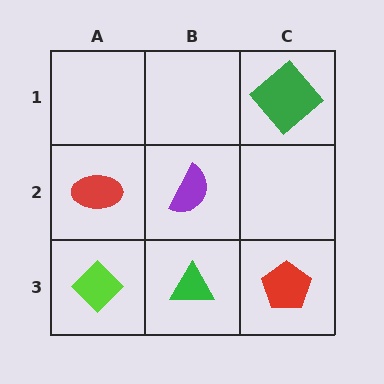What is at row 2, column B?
A purple semicircle.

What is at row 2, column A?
A red ellipse.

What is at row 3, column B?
A green triangle.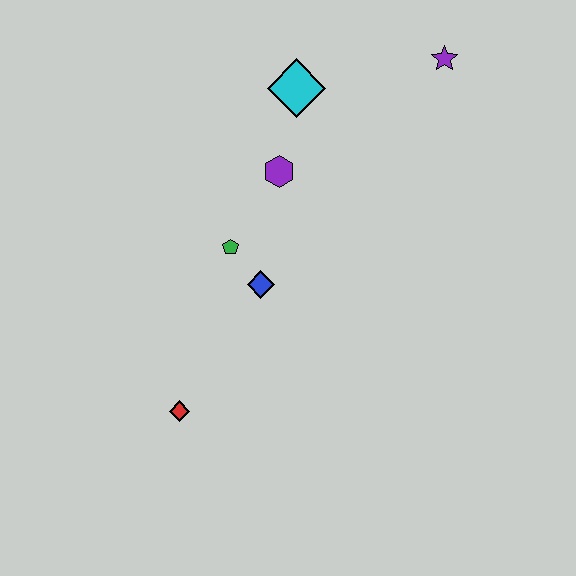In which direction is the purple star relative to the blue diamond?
The purple star is above the blue diamond.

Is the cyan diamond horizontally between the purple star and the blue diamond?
Yes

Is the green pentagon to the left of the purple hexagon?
Yes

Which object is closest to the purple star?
The cyan diamond is closest to the purple star.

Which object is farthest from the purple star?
The red diamond is farthest from the purple star.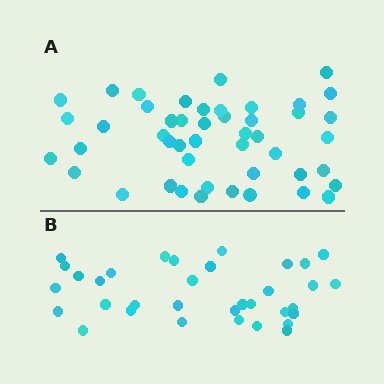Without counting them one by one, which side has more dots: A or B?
Region A (the top region) has more dots.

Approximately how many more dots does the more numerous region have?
Region A has approximately 15 more dots than region B.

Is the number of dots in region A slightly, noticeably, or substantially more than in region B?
Region A has noticeably more, but not dramatically so. The ratio is roughly 1.4 to 1.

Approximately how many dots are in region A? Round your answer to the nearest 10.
About 50 dots. (The exact count is 47, which rounds to 50.)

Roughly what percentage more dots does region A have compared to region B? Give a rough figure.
About 40% more.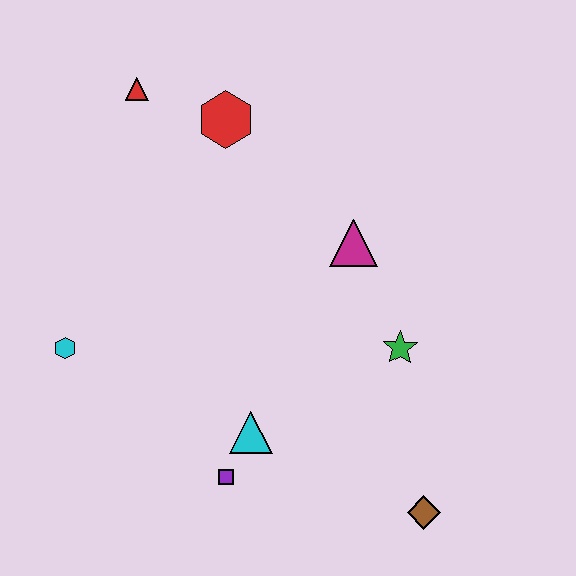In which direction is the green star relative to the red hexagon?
The green star is below the red hexagon.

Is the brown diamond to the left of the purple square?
No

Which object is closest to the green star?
The magenta triangle is closest to the green star.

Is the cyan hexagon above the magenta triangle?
No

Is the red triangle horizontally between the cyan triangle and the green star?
No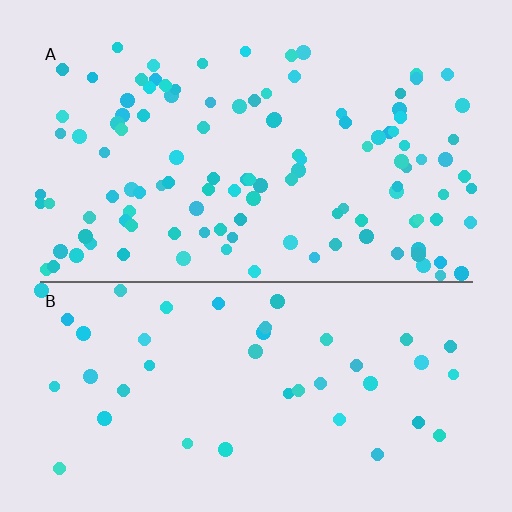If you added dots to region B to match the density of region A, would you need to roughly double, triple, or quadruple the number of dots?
Approximately triple.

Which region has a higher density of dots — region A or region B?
A (the top).